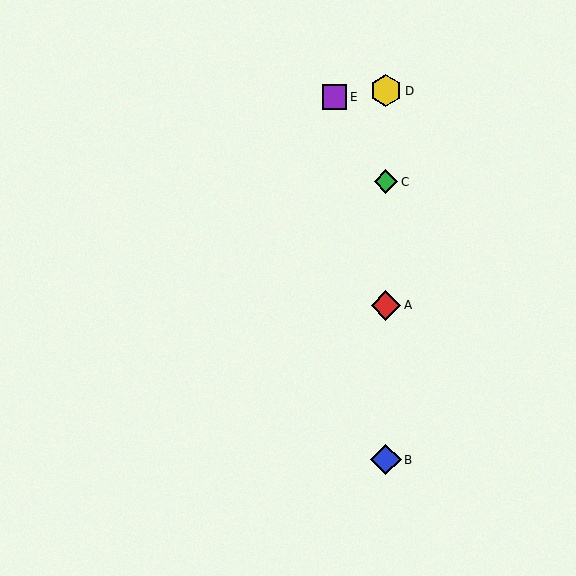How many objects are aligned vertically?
4 objects (A, B, C, D) are aligned vertically.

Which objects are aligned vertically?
Objects A, B, C, D are aligned vertically.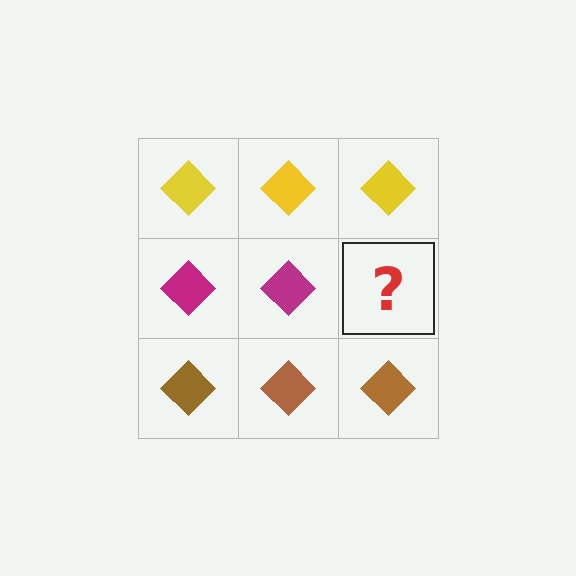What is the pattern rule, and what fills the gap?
The rule is that each row has a consistent color. The gap should be filled with a magenta diamond.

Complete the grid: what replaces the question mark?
The question mark should be replaced with a magenta diamond.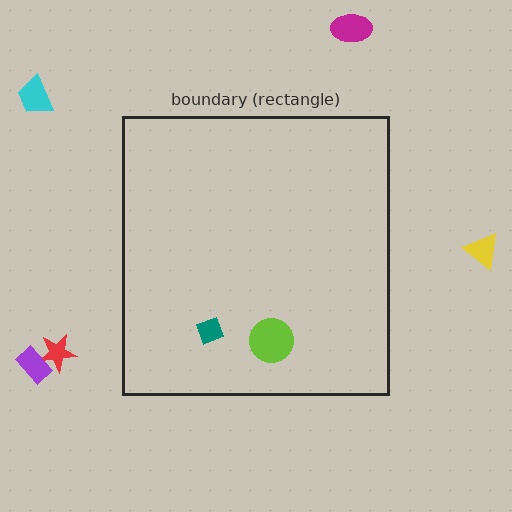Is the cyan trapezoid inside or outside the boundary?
Outside.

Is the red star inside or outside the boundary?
Outside.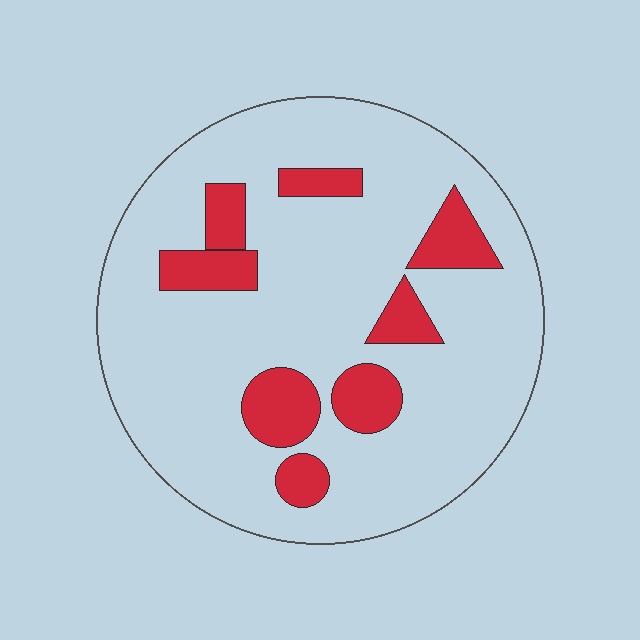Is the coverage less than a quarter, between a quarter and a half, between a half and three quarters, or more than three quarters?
Less than a quarter.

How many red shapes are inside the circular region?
8.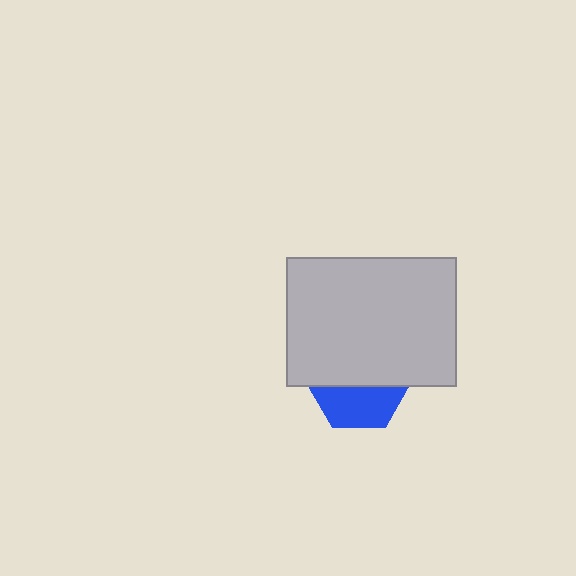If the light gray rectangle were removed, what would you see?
You would see the complete blue hexagon.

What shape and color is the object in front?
The object in front is a light gray rectangle.